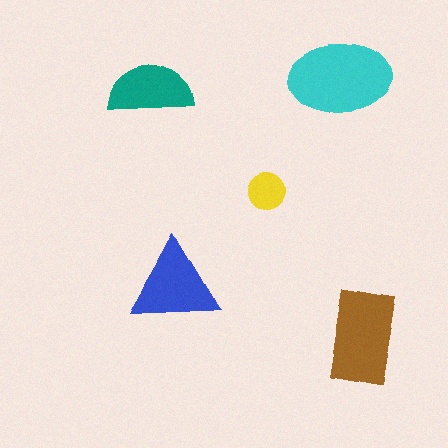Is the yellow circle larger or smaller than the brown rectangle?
Smaller.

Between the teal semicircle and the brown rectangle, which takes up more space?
The brown rectangle.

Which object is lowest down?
The brown rectangle is bottommost.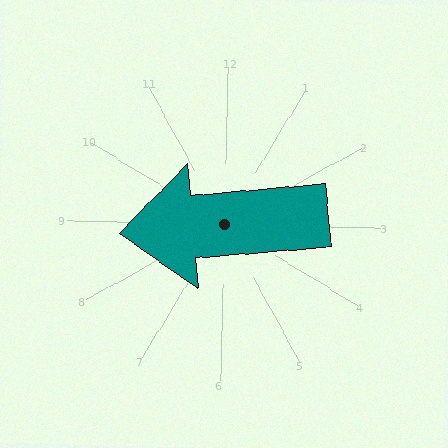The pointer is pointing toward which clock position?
Roughly 9 o'clock.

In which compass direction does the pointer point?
West.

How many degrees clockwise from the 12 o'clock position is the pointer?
Approximately 264 degrees.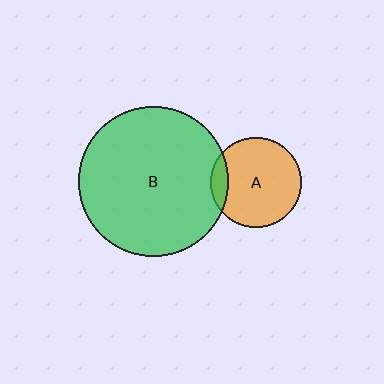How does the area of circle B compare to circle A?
Approximately 2.7 times.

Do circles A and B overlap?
Yes.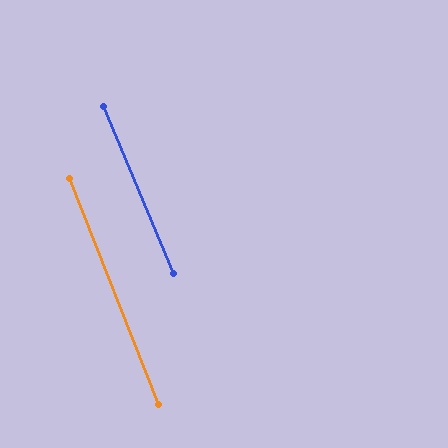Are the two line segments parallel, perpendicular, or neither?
Parallel — their directions differ by only 1.0°.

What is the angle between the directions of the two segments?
Approximately 1 degree.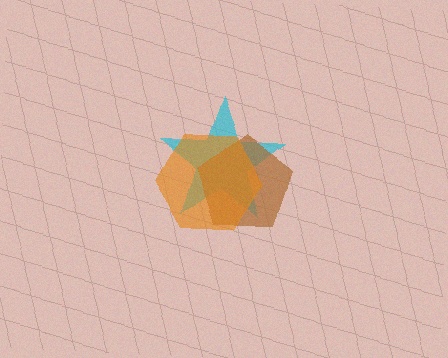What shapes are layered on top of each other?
The layered shapes are: a cyan star, a brown pentagon, an orange hexagon.